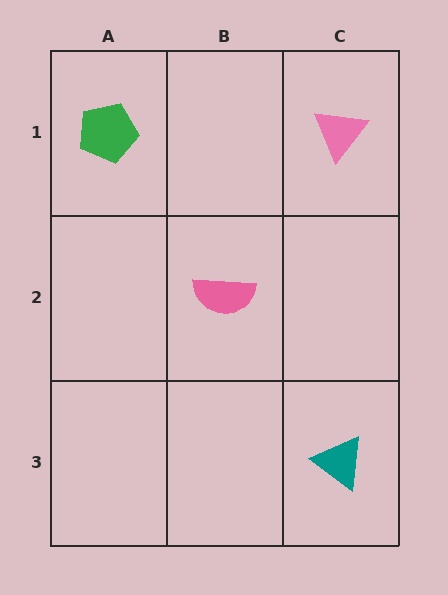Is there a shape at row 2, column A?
No, that cell is empty.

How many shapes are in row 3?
1 shape.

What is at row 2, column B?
A pink semicircle.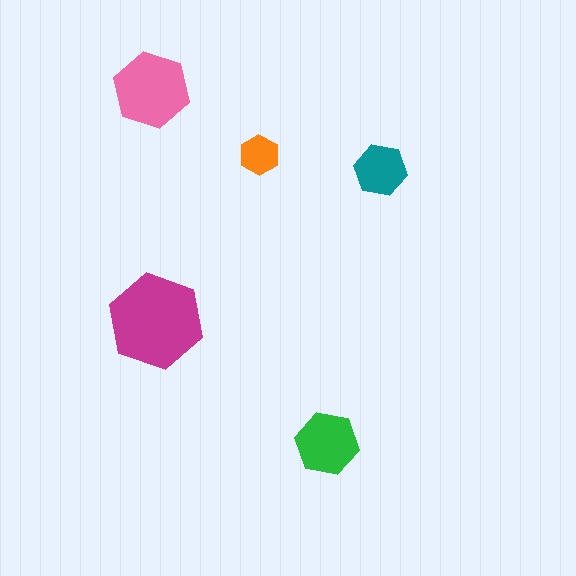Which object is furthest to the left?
The pink hexagon is leftmost.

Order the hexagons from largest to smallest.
the magenta one, the pink one, the green one, the teal one, the orange one.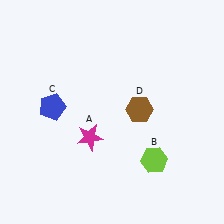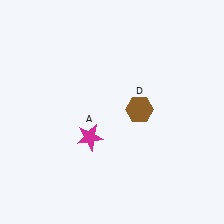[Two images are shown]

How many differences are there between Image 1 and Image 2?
There are 2 differences between the two images.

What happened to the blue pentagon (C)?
The blue pentagon (C) was removed in Image 2. It was in the top-left area of Image 1.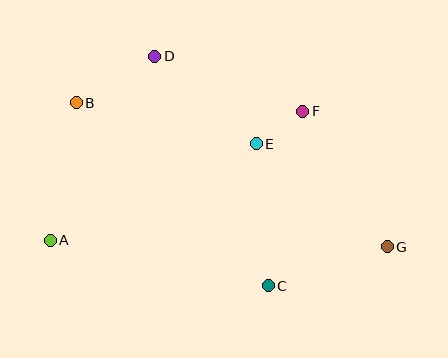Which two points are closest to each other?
Points E and F are closest to each other.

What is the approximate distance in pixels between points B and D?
The distance between B and D is approximately 91 pixels.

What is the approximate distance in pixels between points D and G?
The distance between D and G is approximately 300 pixels.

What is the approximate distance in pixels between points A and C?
The distance between A and C is approximately 223 pixels.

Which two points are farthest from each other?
Points B and G are farthest from each other.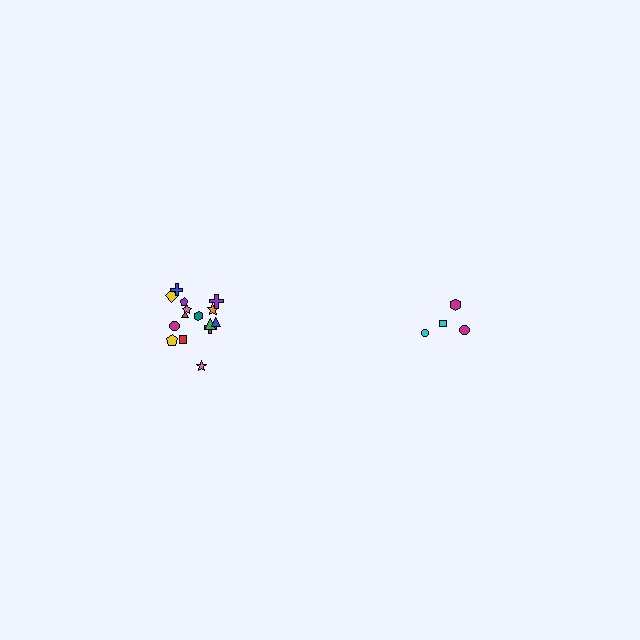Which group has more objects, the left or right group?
The left group.